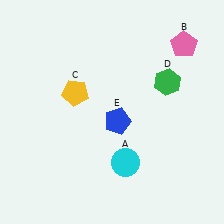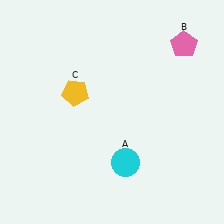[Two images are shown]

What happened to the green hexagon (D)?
The green hexagon (D) was removed in Image 2. It was in the top-right area of Image 1.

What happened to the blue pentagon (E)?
The blue pentagon (E) was removed in Image 2. It was in the bottom-right area of Image 1.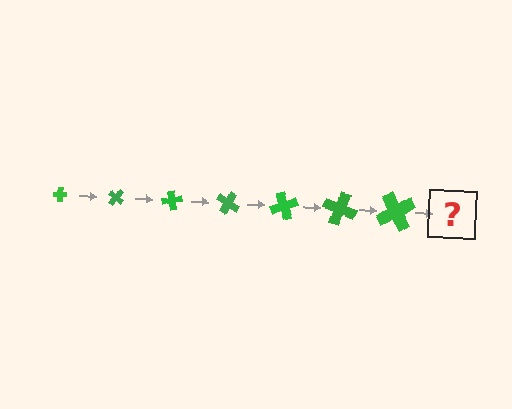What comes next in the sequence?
The next element should be a cross, larger than the previous one and rotated 280 degrees from the start.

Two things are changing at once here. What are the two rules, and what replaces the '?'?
The two rules are that the cross grows larger each step and it rotates 40 degrees each step. The '?' should be a cross, larger than the previous one and rotated 280 degrees from the start.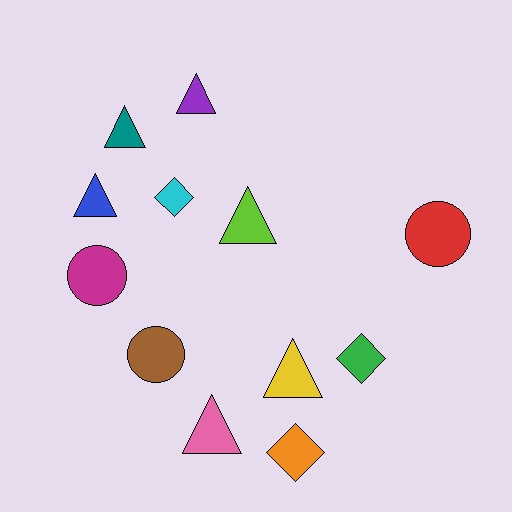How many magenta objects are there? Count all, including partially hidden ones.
There is 1 magenta object.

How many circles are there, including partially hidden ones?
There are 3 circles.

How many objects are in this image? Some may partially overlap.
There are 12 objects.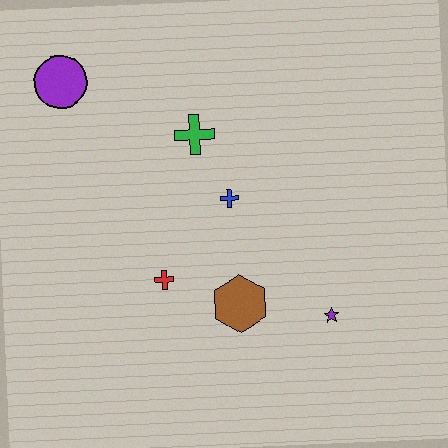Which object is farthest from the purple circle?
The purple star is farthest from the purple circle.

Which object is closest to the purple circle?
The green cross is closest to the purple circle.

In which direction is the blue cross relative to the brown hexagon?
The blue cross is above the brown hexagon.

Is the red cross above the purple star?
Yes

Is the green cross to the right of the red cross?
Yes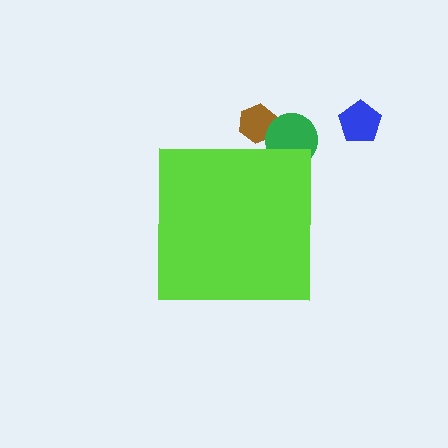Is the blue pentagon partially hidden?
No, the blue pentagon is fully visible.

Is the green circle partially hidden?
Yes, the green circle is partially hidden behind the lime square.